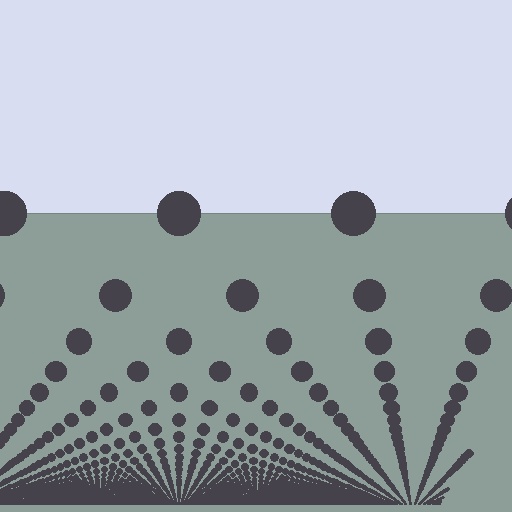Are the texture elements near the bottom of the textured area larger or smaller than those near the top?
Smaller. The gradient is inverted — elements near the bottom are smaller and denser.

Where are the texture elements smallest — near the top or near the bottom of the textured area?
Near the bottom.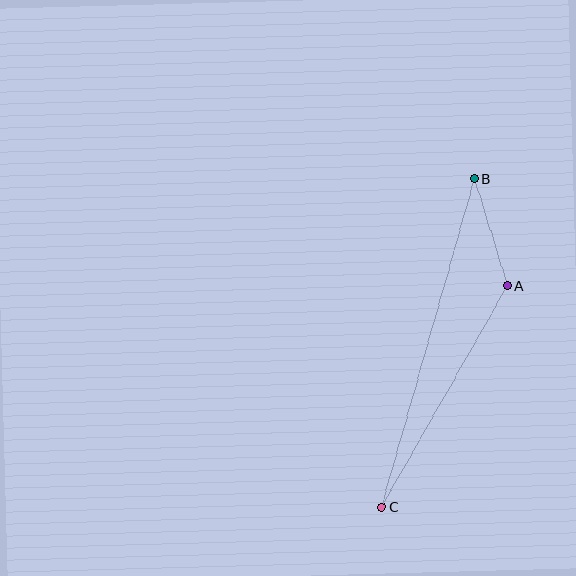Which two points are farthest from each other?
Points B and C are farthest from each other.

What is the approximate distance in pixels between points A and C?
The distance between A and C is approximately 255 pixels.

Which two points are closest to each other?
Points A and B are closest to each other.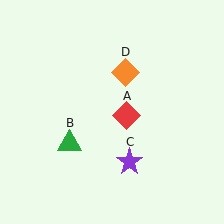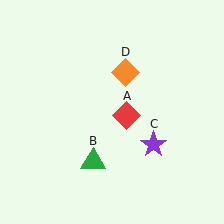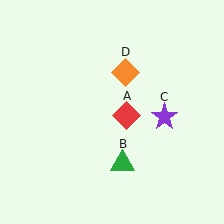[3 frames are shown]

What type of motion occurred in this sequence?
The green triangle (object B), purple star (object C) rotated counterclockwise around the center of the scene.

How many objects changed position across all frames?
2 objects changed position: green triangle (object B), purple star (object C).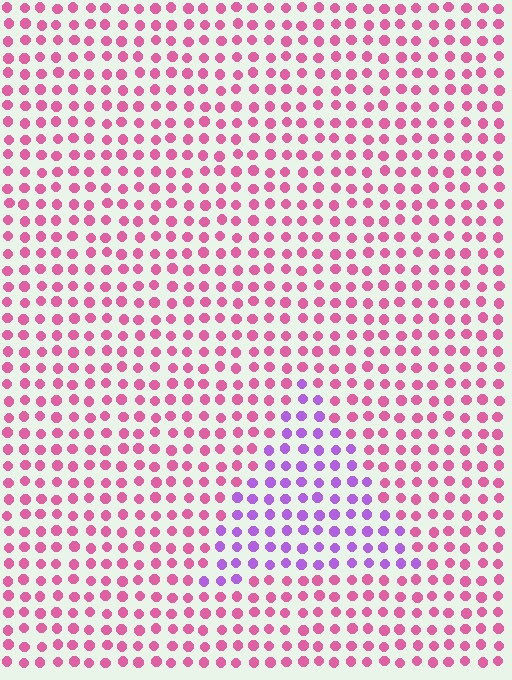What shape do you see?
I see a triangle.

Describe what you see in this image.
The image is filled with small pink elements in a uniform arrangement. A triangle-shaped region is visible where the elements are tinted to a slightly different hue, forming a subtle color boundary.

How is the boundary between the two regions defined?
The boundary is defined purely by a slight shift in hue (about 50 degrees). Spacing, size, and orientation are identical on both sides.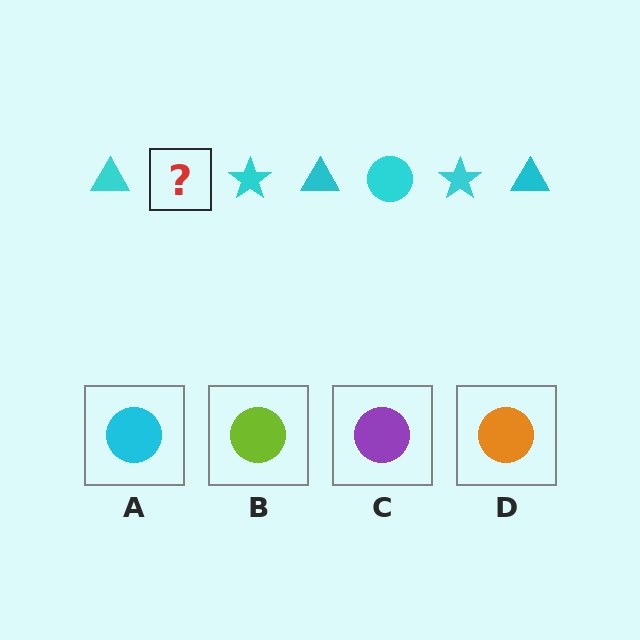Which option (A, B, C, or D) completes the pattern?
A.